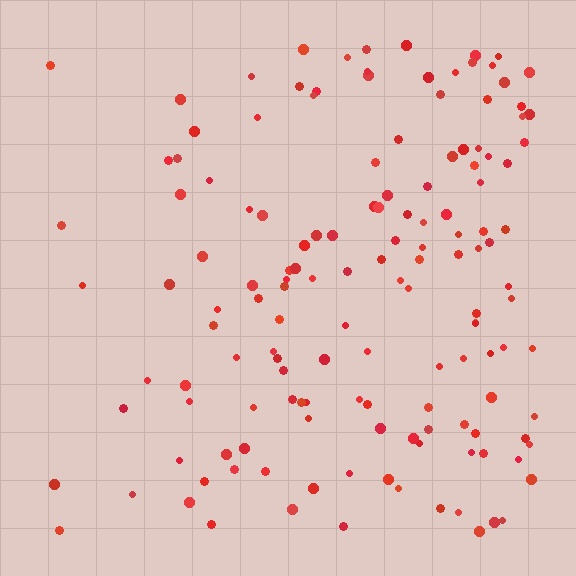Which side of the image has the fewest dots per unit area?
The left.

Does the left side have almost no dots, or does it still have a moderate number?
Still a moderate number, just noticeably fewer than the right.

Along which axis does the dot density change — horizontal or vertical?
Horizontal.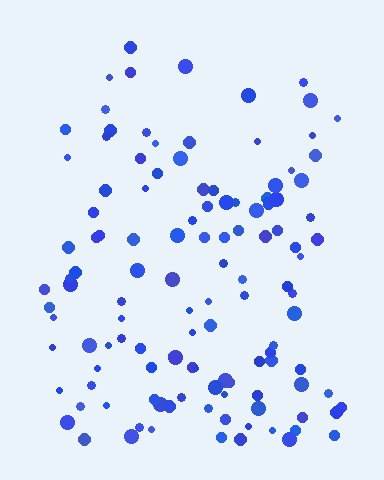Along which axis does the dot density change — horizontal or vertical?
Vertical.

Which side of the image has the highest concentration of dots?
The bottom.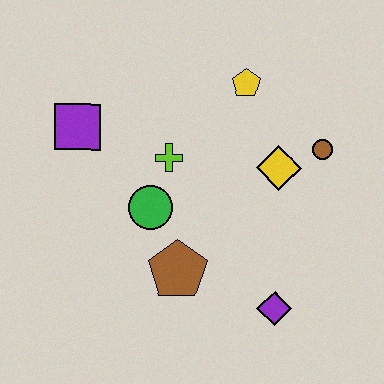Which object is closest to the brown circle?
The yellow diamond is closest to the brown circle.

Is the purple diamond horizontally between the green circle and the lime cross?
No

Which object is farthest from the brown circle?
The purple square is farthest from the brown circle.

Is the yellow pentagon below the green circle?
No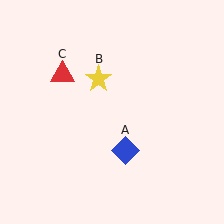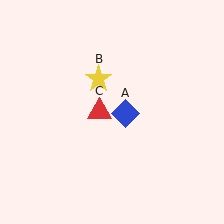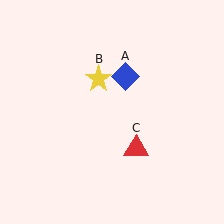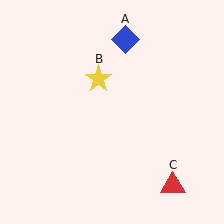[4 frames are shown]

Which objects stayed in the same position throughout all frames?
Yellow star (object B) remained stationary.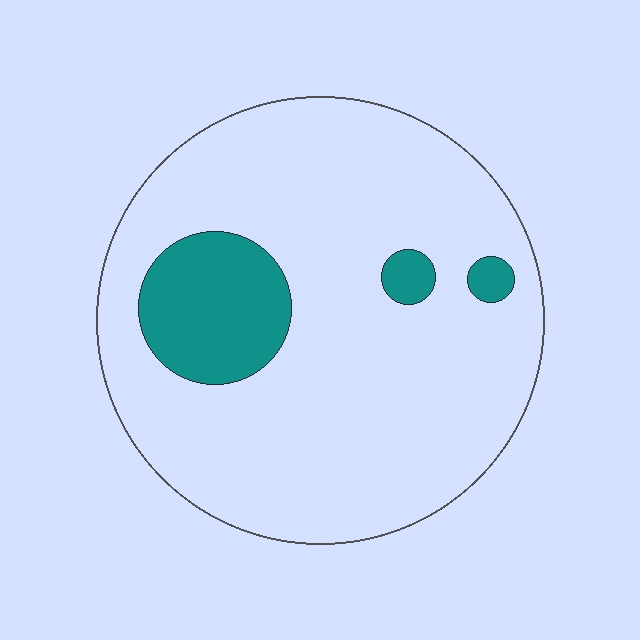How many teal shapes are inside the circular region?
3.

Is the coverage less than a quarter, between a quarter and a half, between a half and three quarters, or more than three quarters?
Less than a quarter.